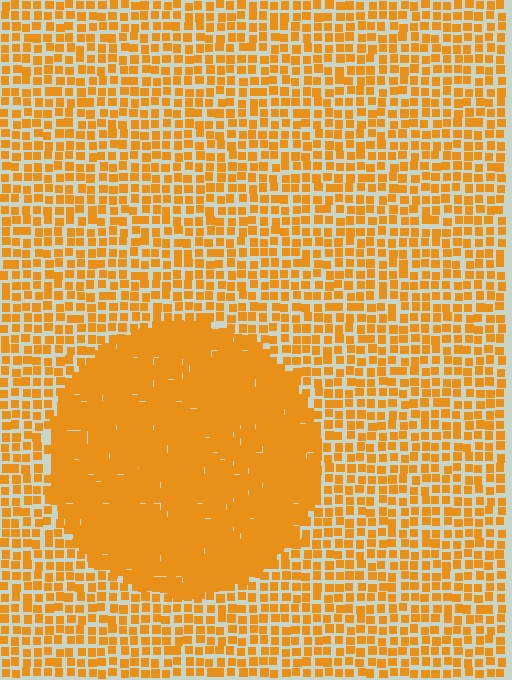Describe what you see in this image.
The image contains small orange elements arranged at two different densities. A circle-shaped region is visible where the elements are more densely packed than the surrounding area.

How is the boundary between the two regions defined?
The boundary is defined by a change in element density (approximately 2.2x ratio). All elements are the same color, size, and shape.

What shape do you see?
I see a circle.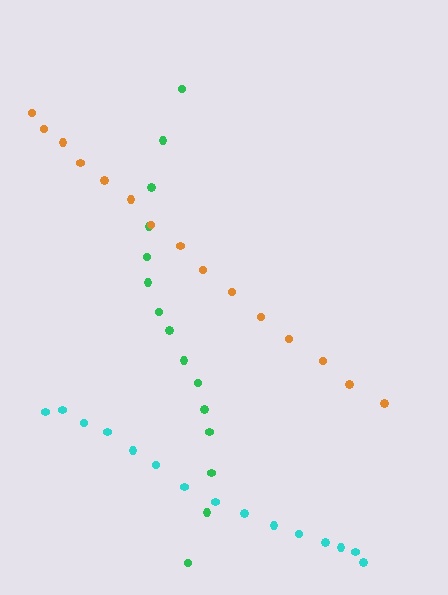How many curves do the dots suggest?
There are 3 distinct paths.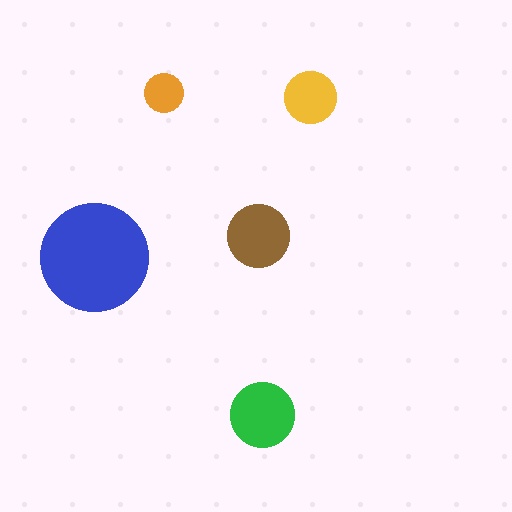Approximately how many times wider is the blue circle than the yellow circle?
About 2 times wider.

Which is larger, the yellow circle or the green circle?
The green one.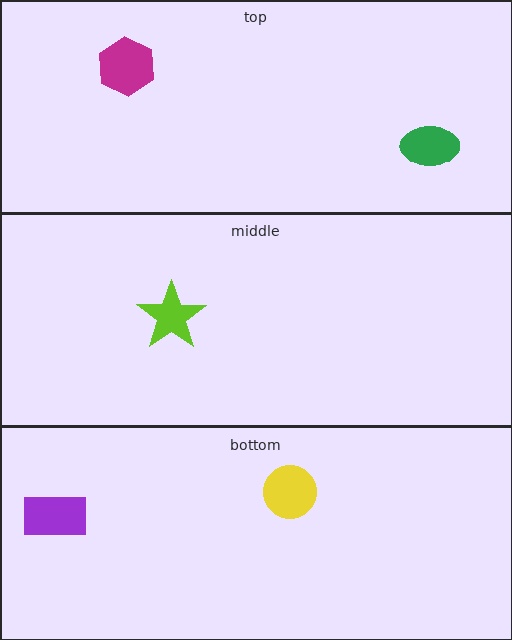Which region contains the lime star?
The middle region.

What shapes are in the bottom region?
The yellow circle, the purple rectangle.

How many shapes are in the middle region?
1.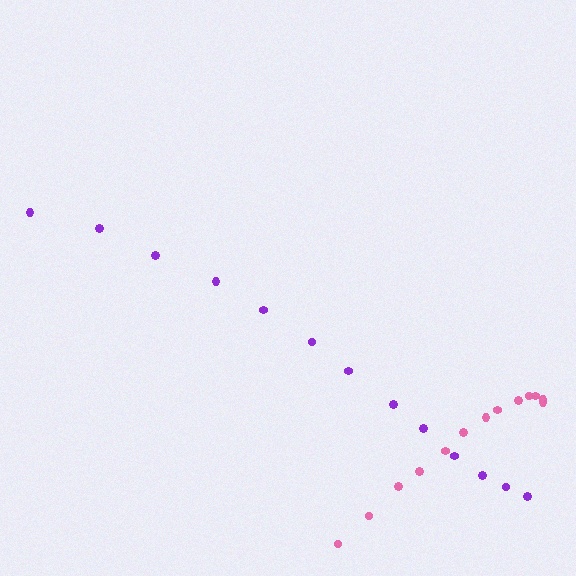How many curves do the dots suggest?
There are 2 distinct paths.